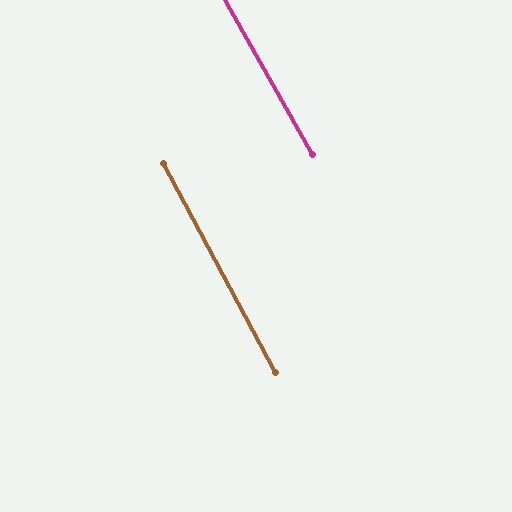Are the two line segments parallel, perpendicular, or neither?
Parallel — their directions differ by only 0.9°.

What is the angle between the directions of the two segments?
Approximately 1 degree.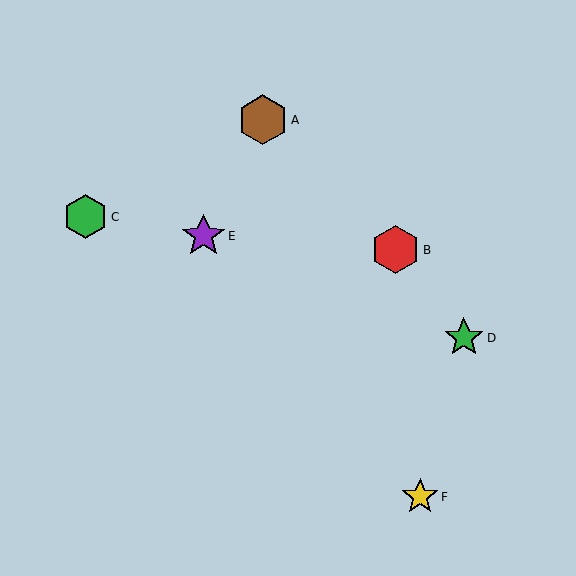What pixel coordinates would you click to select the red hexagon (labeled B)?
Click at (396, 250) to select the red hexagon B.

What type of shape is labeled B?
Shape B is a red hexagon.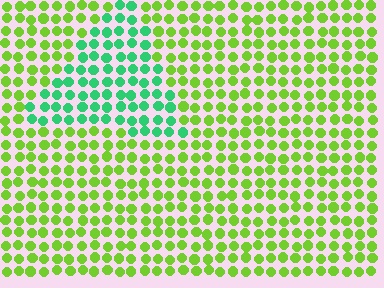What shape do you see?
I see a triangle.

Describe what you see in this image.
The image is filled with small lime elements in a uniform arrangement. A triangle-shaped region is visible where the elements are tinted to a slightly different hue, forming a subtle color boundary.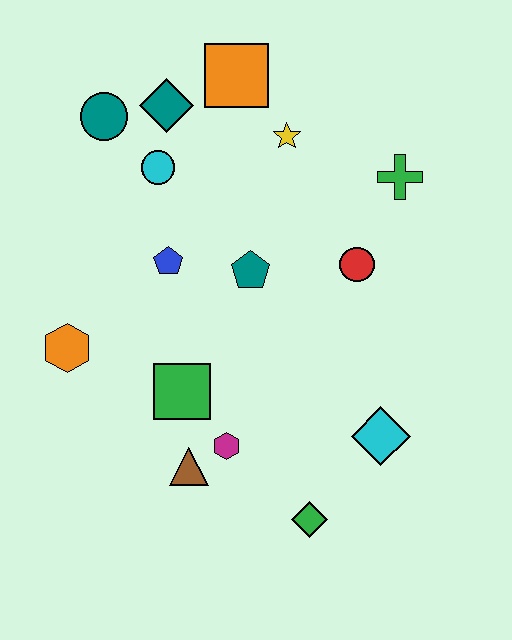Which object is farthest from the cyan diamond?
The teal circle is farthest from the cyan diamond.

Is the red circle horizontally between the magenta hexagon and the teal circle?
No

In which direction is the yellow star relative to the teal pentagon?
The yellow star is above the teal pentagon.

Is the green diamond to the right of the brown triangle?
Yes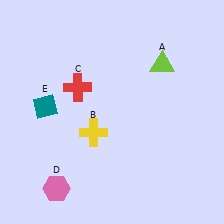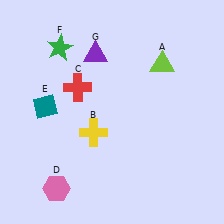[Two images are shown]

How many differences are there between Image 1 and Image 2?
There are 2 differences between the two images.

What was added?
A green star (F), a purple triangle (G) were added in Image 2.